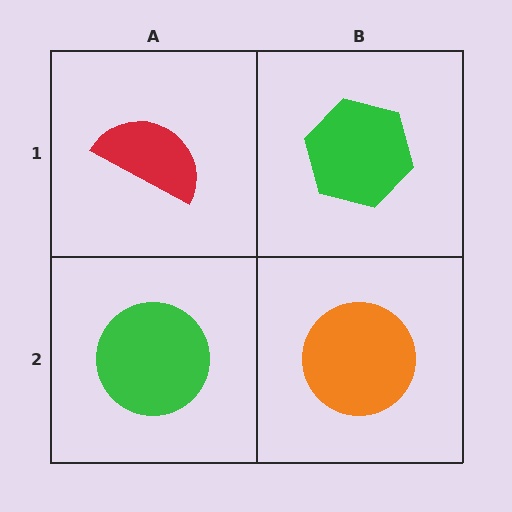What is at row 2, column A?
A green circle.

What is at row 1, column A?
A red semicircle.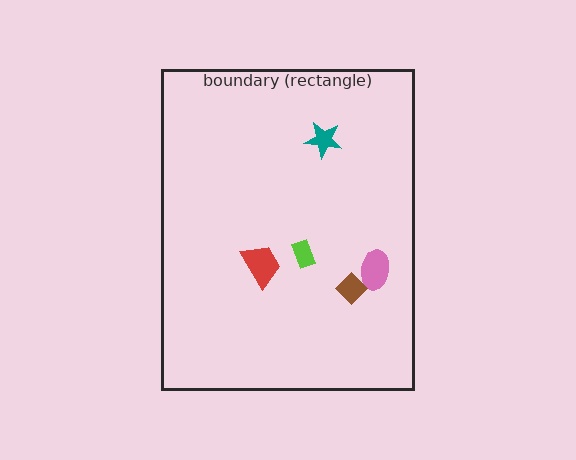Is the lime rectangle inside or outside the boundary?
Inside.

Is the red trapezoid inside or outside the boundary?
Inside.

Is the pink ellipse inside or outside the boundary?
Inside.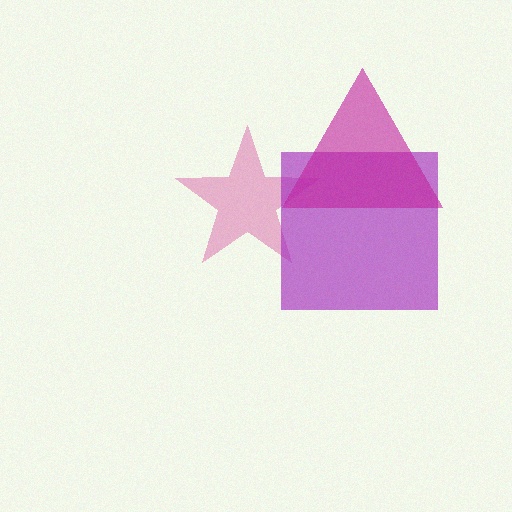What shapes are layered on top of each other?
The layered shapes are: a pink star, a purple square, a magenta triangle.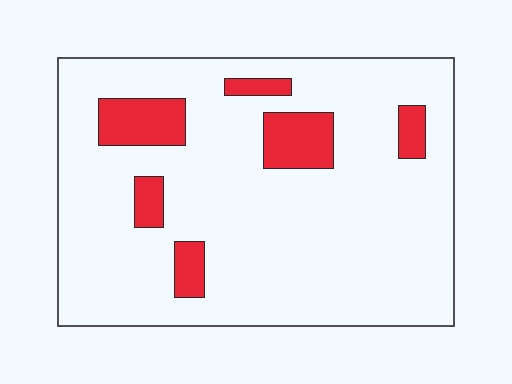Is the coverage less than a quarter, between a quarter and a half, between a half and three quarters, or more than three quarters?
Less than a quarter.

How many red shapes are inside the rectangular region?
6.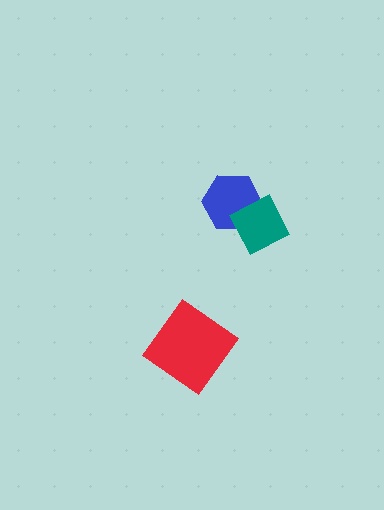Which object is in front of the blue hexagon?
The teal diamond is in front of the blue hexagon.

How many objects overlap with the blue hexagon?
1 object overlaps with the blue hexagon.